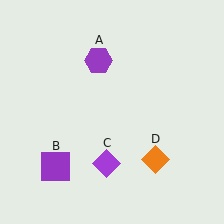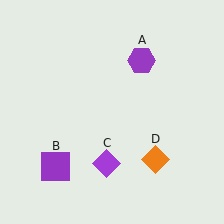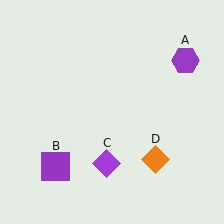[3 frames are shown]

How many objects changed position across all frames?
1 object changed position: purple hexagon (object A).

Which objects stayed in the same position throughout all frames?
Purple square (object B) and purple diamond (object C) and orange diamond (object D) remained stationary.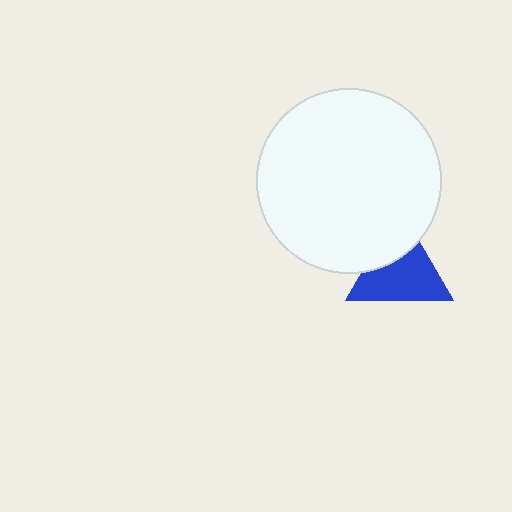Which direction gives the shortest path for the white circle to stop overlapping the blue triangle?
Moving up gives the shortest separation.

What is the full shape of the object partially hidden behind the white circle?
The partially hidden object is a blue triangle.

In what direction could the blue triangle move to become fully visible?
The blue triangle could move down. That would shift it out from behind the white circle entirely.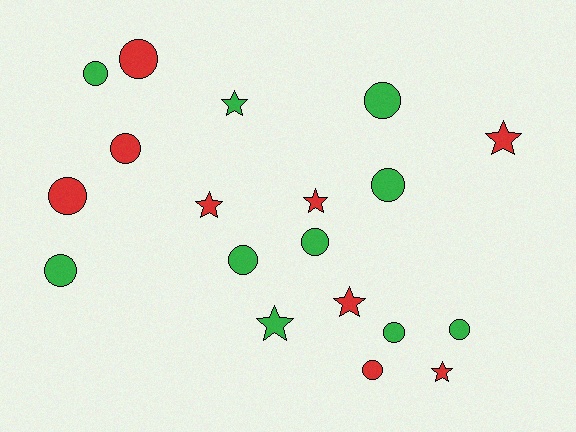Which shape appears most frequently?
Circle, with 12 objects.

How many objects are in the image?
There are 19 objects.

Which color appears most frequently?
Green, with 10 objects.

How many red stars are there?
There are 5 red stars.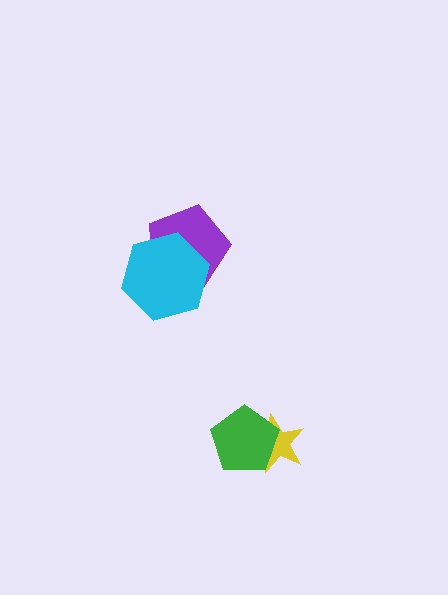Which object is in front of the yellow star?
The green pentagon is in front of the yellow star.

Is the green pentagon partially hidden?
No, no other shape covers it.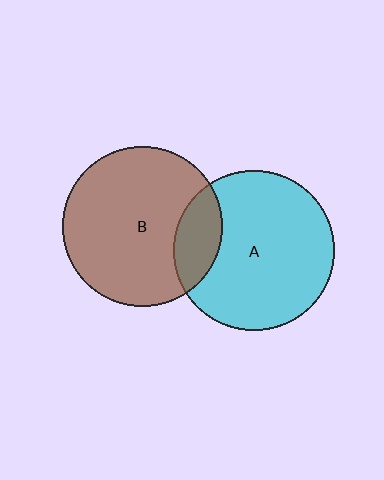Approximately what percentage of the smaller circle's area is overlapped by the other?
Approximately 20%.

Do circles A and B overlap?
Yes.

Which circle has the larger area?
Circle A (cyan).